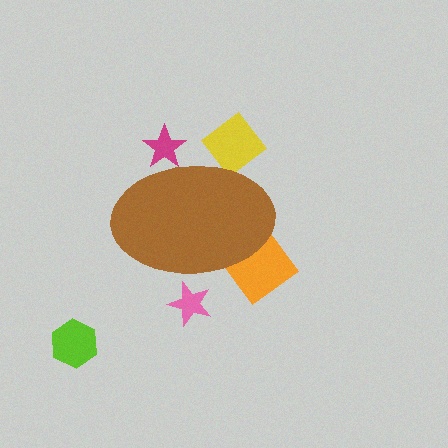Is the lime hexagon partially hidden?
No, the lime hexagon is fully visible.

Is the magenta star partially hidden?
Yes, the magenta star is partially hidden behind the brown ellipse.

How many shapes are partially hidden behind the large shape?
4 shapes are partially hidden.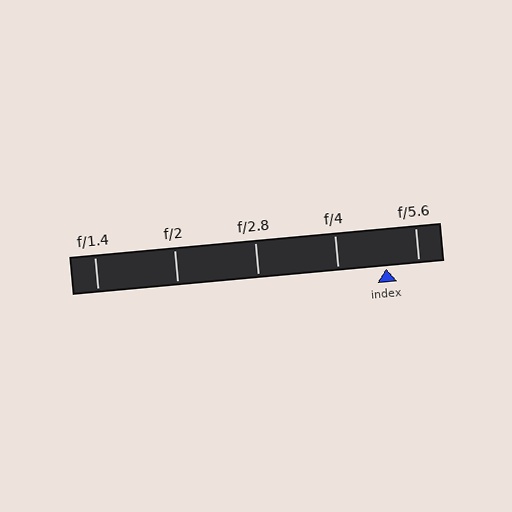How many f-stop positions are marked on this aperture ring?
There are 5 f-stop positions marked.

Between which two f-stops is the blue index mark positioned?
The index mark is between f/4 and f/5.6.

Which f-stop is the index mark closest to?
The index mark is closest to f/5.6.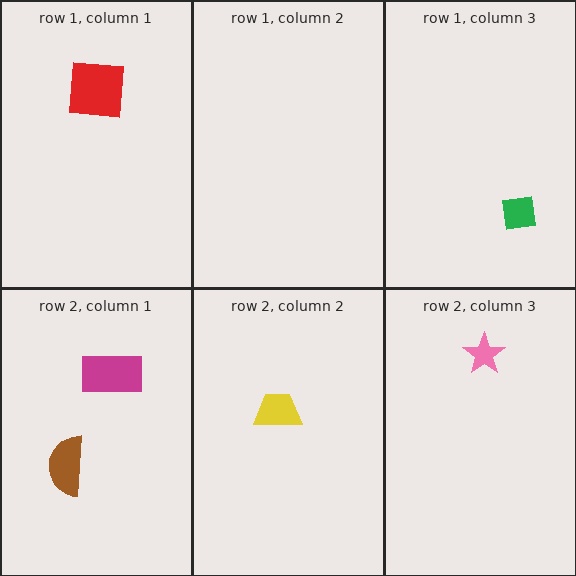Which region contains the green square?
The row 1, column 3 region.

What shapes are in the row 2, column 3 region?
The pink star.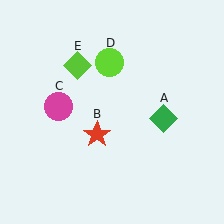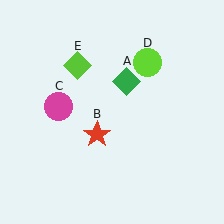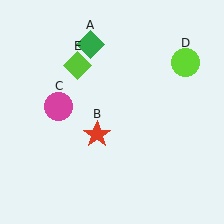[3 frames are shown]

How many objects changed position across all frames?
2 objects changed position: green diamond (object A), lime circle (object D).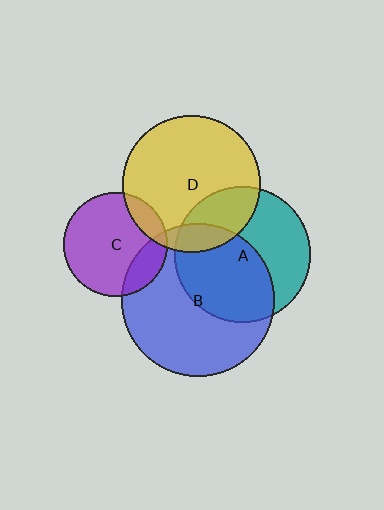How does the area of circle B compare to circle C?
Approximately 2.2 times.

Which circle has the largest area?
Circle B (blue).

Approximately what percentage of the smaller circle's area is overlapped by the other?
Approximately 50%.